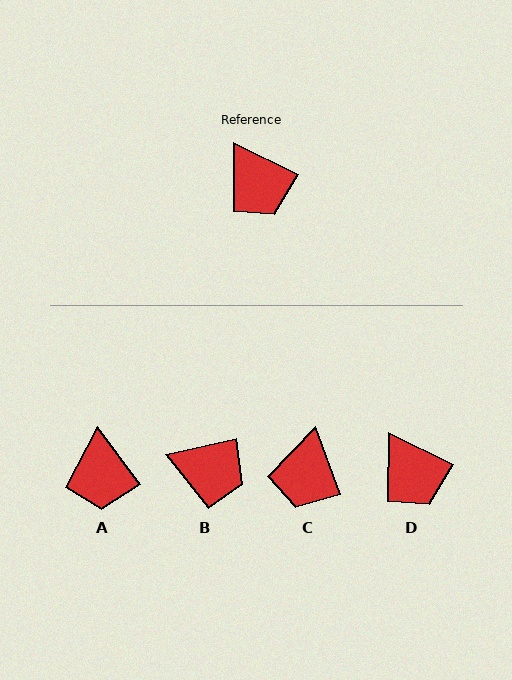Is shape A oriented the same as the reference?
No, it is off by about 27 degrees.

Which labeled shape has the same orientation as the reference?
D.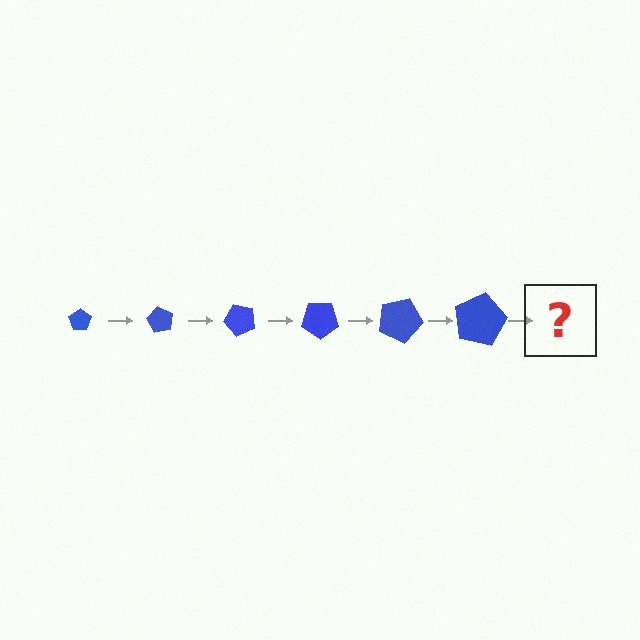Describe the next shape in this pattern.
It should be a pentagon, larger than the previous one and rotated 360 degrees from the start.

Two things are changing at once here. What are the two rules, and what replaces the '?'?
The two rules are that the pentagon grows larger each step and it rotates 60 degrees each step. The '?' should be a pentagon, larger than the previous one and rotated 360 degrees from the start.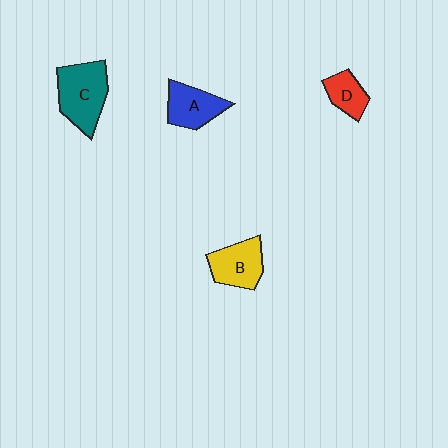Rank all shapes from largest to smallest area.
From largest to smallest: C (teal), B (yellow), A (blue), D (red).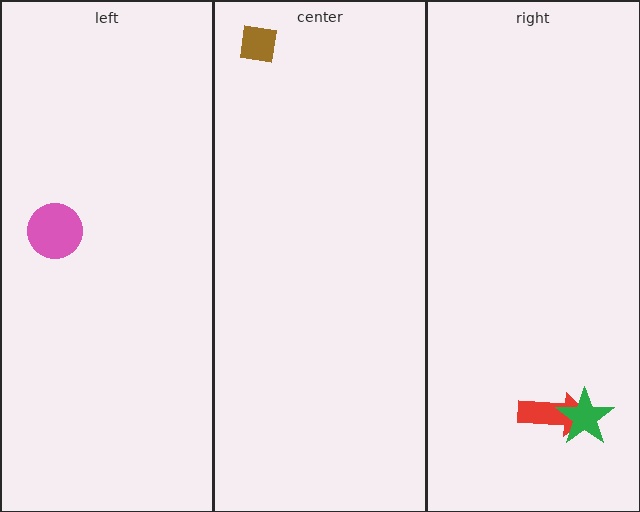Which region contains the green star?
The right region.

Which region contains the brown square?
The center region.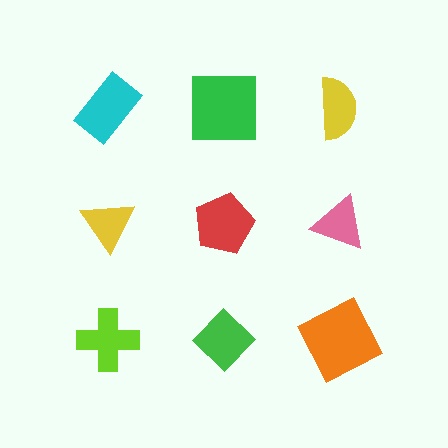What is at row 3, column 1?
A lime cross.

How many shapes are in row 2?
3 shapes.